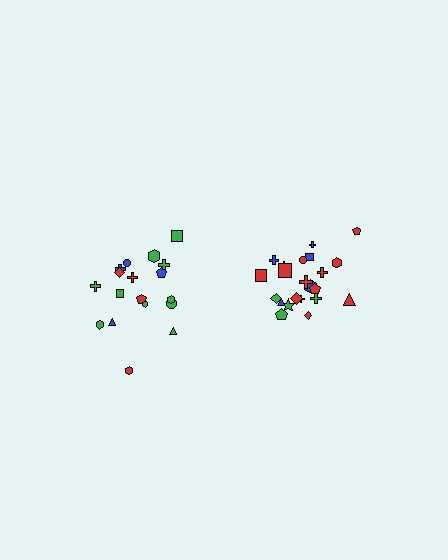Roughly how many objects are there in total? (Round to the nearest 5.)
Roughly 40 objects in total.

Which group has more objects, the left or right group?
The right group.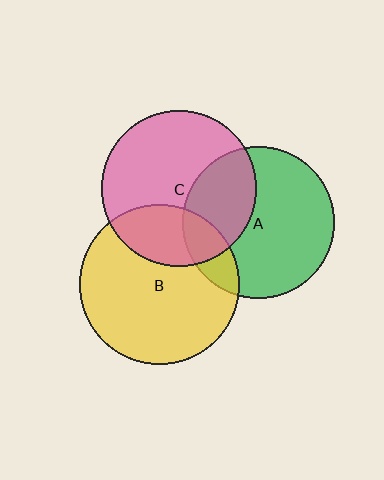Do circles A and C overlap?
Yes.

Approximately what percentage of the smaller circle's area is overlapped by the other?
Approximately 35%.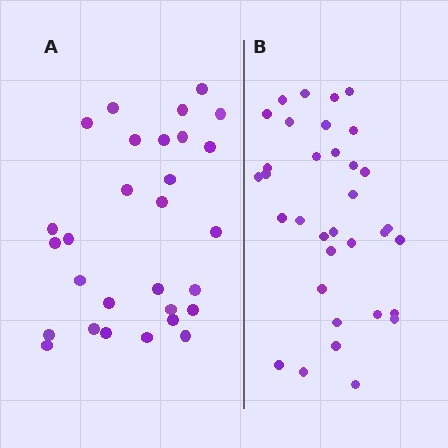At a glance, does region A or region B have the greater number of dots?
Region B (the right region) has more dots.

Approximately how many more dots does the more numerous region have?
Region B has about 5 more dots than region A.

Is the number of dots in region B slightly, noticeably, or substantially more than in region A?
Region B has only slightly more — the two regions are fairly close. The ratio is roughly 1.2 to 1.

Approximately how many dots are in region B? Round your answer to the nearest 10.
About 30 dots. (The exact count is 34, which rounds to 30.)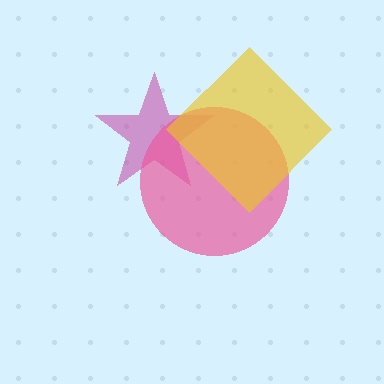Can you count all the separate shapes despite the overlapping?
Yes, there are 3 separate shapes.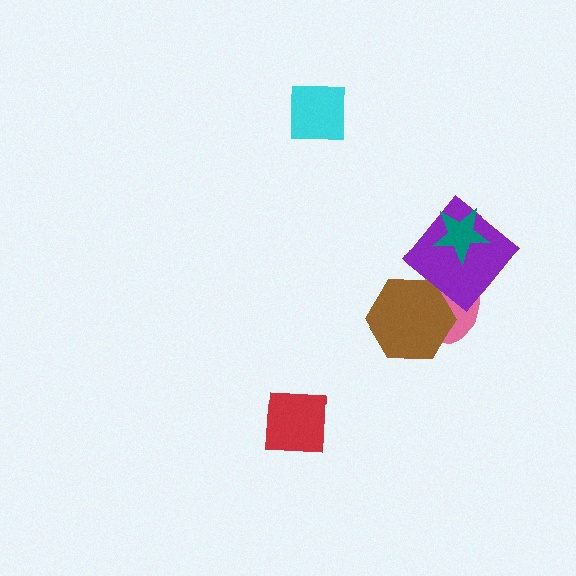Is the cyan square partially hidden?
No, no other shape covers it.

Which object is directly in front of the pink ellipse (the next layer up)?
The brown hexagon is directly in front of the pink ellipse.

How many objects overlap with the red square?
0 objects overlap with the red square.